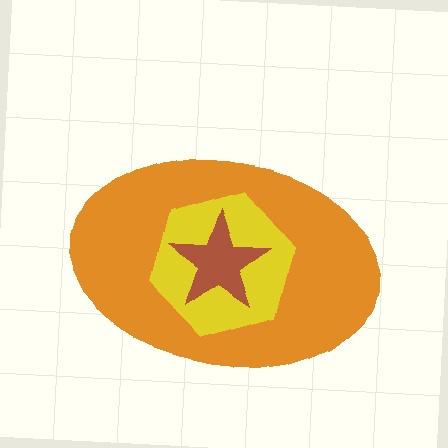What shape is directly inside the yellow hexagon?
The brown star.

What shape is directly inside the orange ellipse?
The yellow hexagon.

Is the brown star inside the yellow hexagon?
Yes.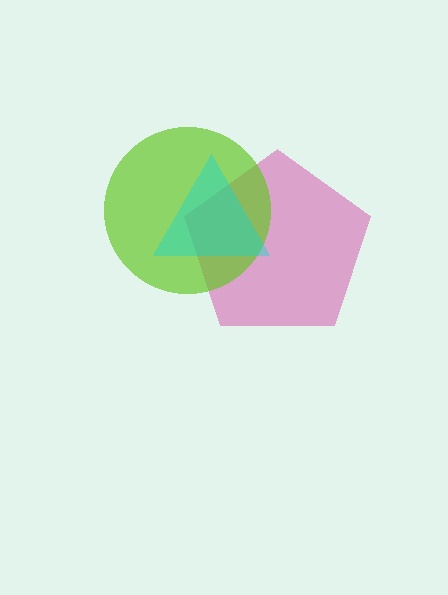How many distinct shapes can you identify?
There are 3 distinct shapes: a magenta pentagon, a lime circle, a cyan triangle.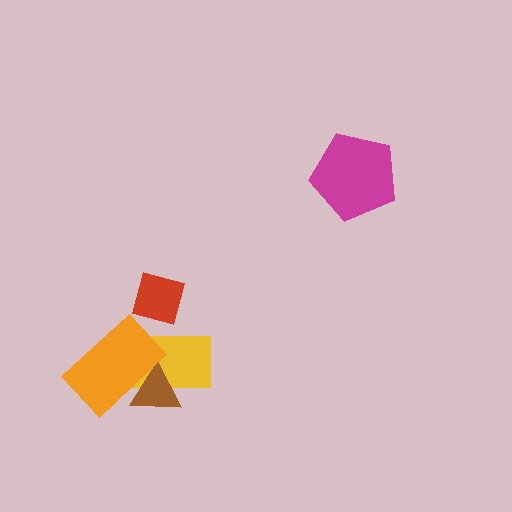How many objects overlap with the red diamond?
1 object overlaps with the red diamond.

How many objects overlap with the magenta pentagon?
0 objects overlap with the magenta pentagon.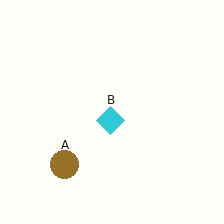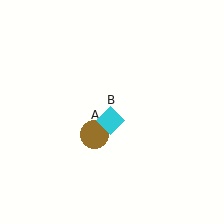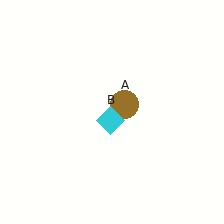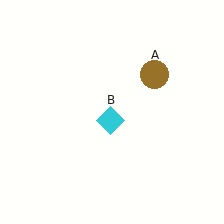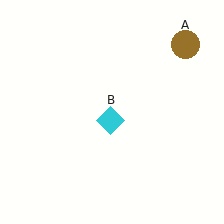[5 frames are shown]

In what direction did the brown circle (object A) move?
The brown circle (object A) moved up and to the right.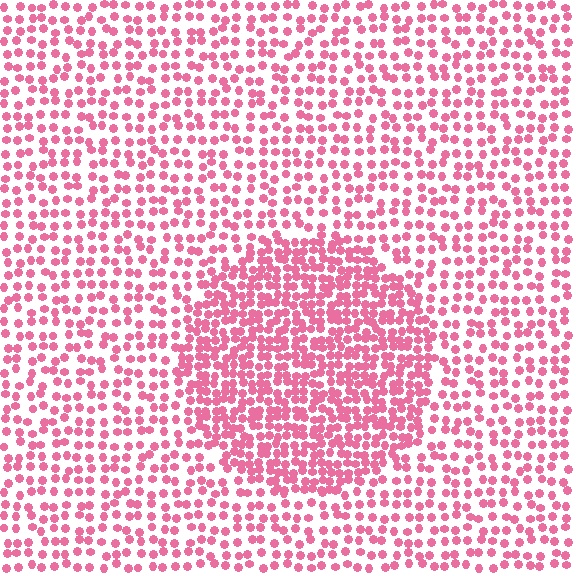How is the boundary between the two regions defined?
The boundary is defined by a change in element density (approximately 1.9x ratio). All elements are the same color, size, and shape.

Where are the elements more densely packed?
The elements are more densely packed inside the circle boundary.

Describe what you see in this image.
The image contains small pink elements arranged at two different densities. A circle-shaped region is visible where the elements are more densely packed than the surrounding area.